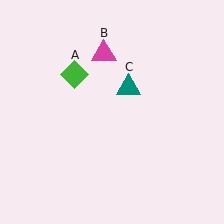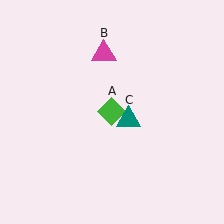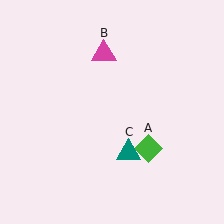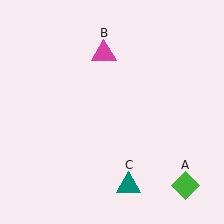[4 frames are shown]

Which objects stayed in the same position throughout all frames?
Magenta triangle (object B) remained stationary.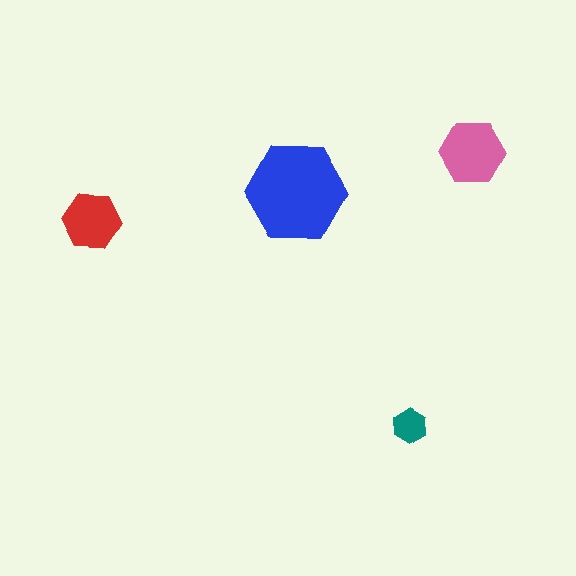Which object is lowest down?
The teal hexagon is bottommost.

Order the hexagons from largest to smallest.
the blue one, the pink one, the red one, the teal one.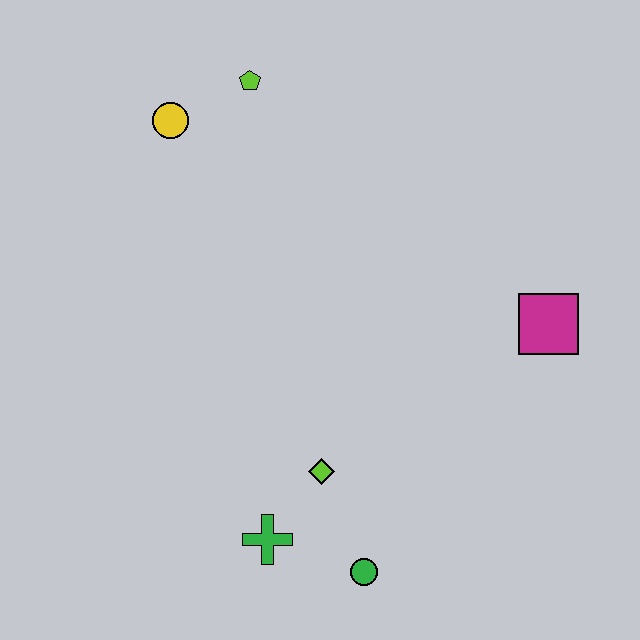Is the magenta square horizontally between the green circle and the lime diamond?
No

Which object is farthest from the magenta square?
The yellow circle is farthest from the magenta square.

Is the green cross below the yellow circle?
Yes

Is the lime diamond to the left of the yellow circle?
No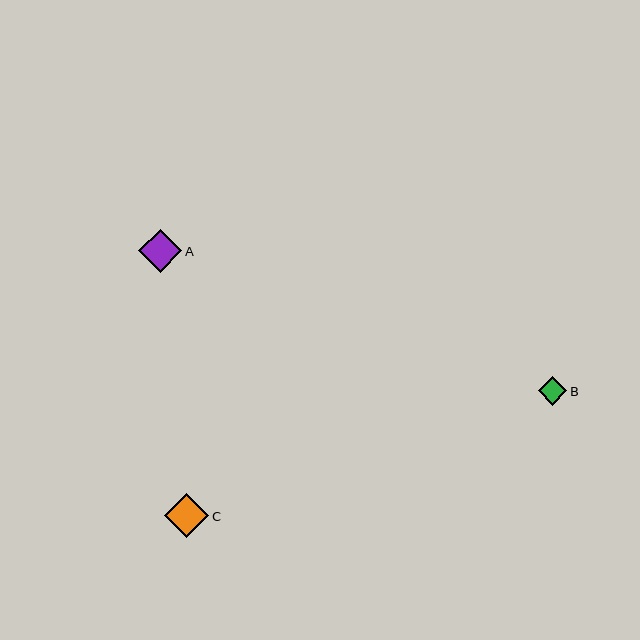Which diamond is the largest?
Diamond C is the largest with a size of approximately 44 pixels.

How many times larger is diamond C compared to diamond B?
Diamond C is approximately 1.6 times the size of diamond B.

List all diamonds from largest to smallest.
From largest to smallest: C, A, B.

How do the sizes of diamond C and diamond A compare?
Diamond C and diamond A are approximately the same size.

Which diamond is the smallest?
Diamond B is the smallest with a size of approximately 29 pixels.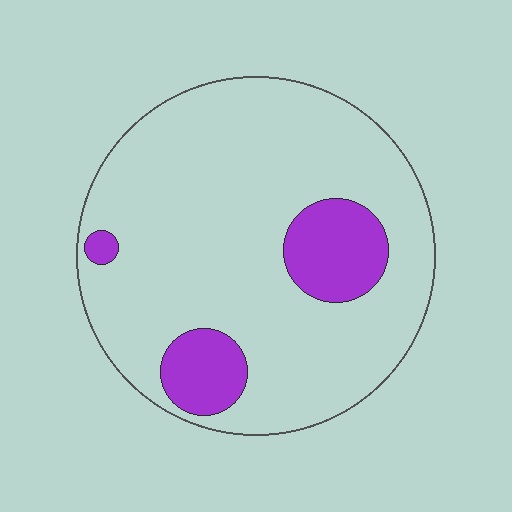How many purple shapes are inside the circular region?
3.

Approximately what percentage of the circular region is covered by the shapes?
Approximately 15%.